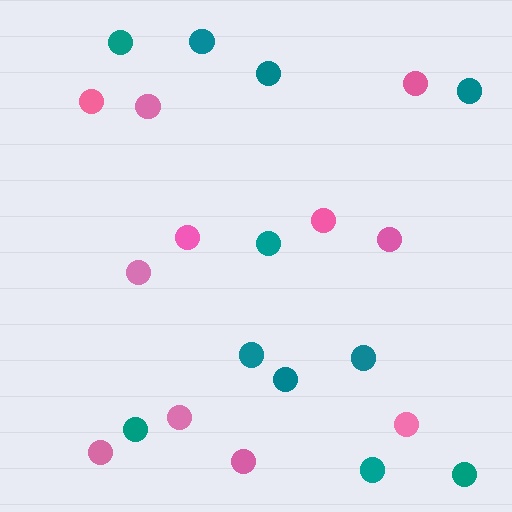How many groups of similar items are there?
There are 2 groups: one group of teal circles (11) and one group of pink circles (11).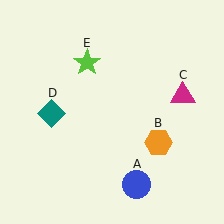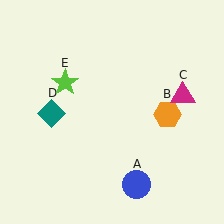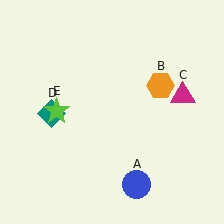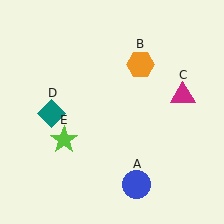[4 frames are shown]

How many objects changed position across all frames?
2 objects changed position: orange hexagon (object B), lime star (object E).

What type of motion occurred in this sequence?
The orange hexagon (object B), lime star (object E) rotated counterclockwise around the center of the scene.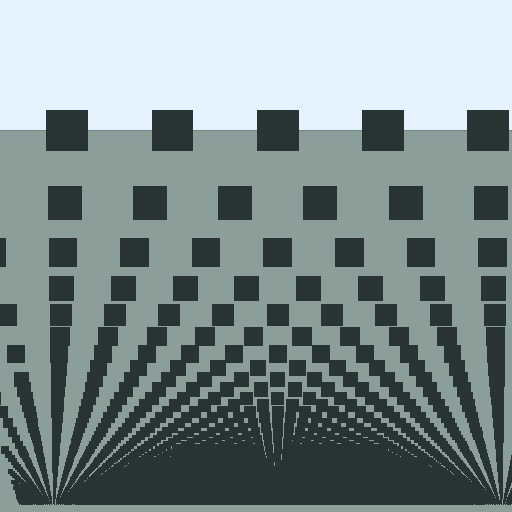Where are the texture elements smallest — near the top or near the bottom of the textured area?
Near the bottom.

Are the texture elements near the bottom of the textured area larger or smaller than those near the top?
Smaller. The gradient is inverted — elements near the bottom are smaller and denser.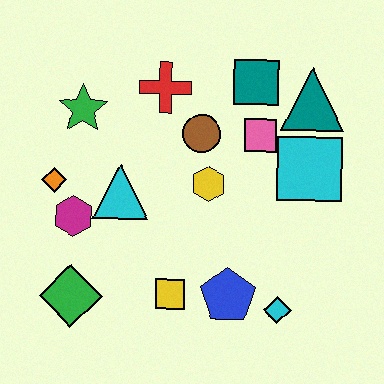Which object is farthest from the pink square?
The green diamond is farthest from the pink square.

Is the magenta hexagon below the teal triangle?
Yes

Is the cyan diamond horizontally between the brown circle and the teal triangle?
Yes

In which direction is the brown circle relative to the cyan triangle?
The brown circle is to the right of the cyan triangle.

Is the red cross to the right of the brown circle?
No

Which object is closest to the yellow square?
The blue pentagon is closest to the yellow square.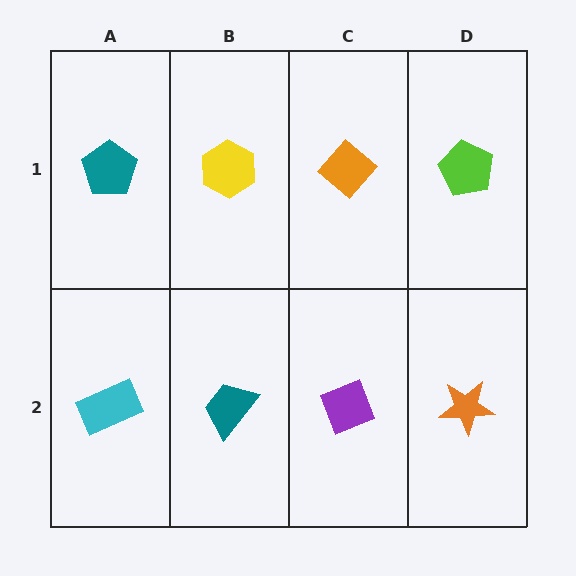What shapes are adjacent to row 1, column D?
An orange star (row 2, column D), an orange diamond (row 1, column C).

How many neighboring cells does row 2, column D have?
2.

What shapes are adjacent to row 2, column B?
A yellow hexagon (row 1, column B), a cyan rectangle (row 2, column A), a purple diamond (row 2, column C).